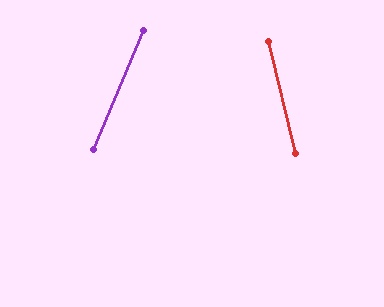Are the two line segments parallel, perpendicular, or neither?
Neither parallel nor perpendicular — they differ by about 36°.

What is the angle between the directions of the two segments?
Approximately 36 degrees.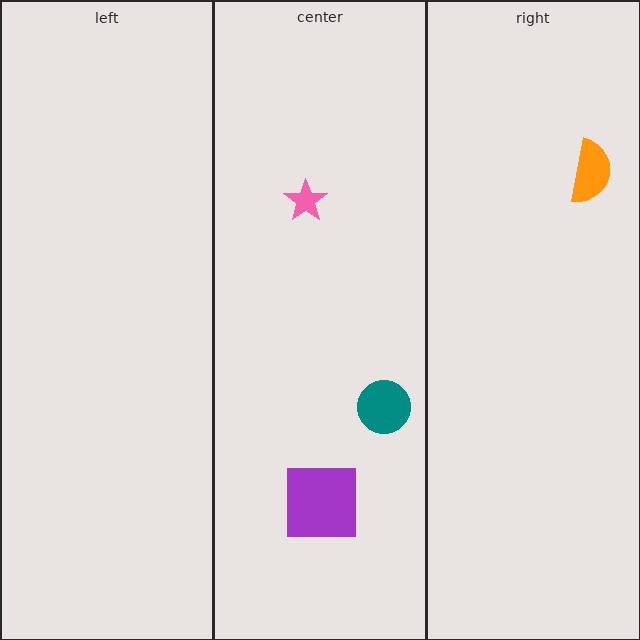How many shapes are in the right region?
1.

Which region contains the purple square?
The center region.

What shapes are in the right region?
The orange semicircle.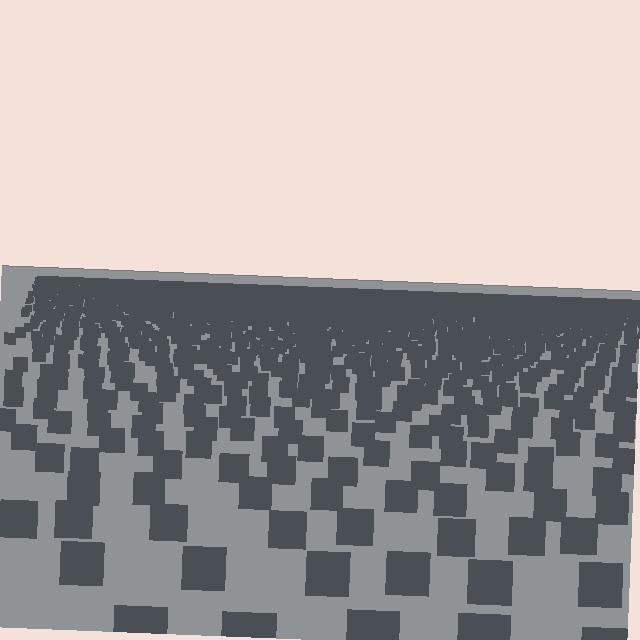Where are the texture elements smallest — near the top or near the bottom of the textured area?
Near the top.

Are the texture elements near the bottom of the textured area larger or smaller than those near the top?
Larger. Near the bottom, elements are closer to the viewer and appear at a bigger on-screen size.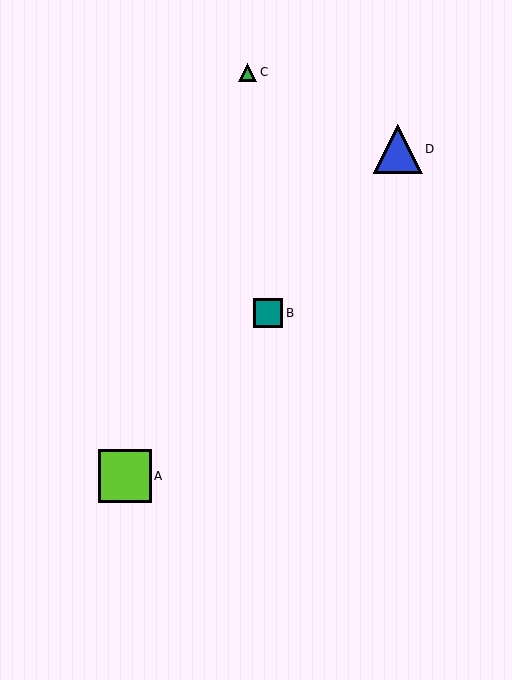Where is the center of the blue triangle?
The center of the blue triangle is at (398, 149).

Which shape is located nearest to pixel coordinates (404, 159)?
The blue triangle (labeled D) at (398, 149) is nearest to that location.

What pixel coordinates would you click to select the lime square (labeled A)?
Click at (125, 476) to select the lime square A.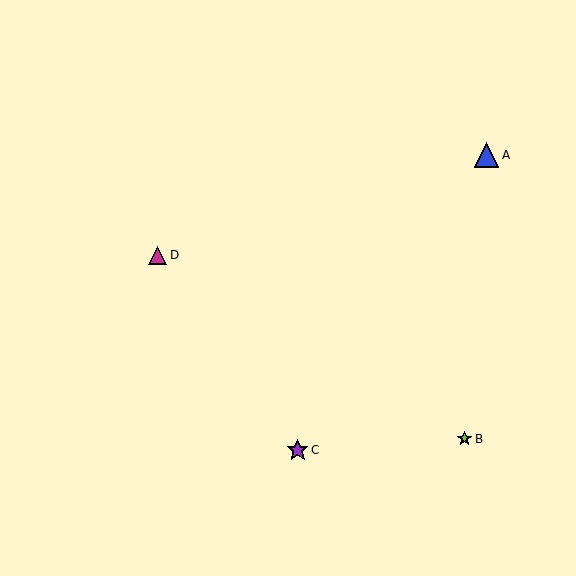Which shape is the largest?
The blue triangle (labeled A) is the largest.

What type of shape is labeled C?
Shape C is a purple star.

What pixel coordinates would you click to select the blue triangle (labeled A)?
Click at (487, 155) to select the blue triangle A.